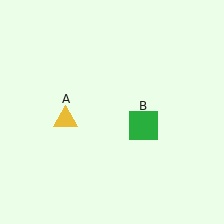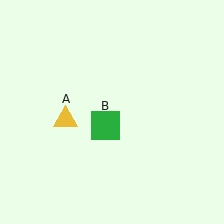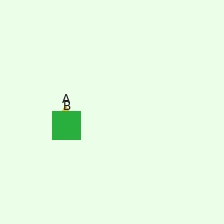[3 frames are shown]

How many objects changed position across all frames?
1 object changed position: green square (object B).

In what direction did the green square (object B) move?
The green square (object B) moved left.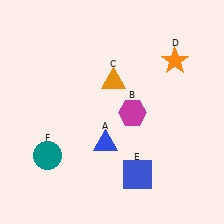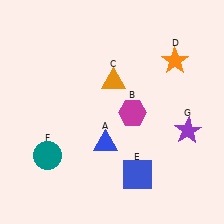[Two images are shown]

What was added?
A purple star (G) was added in Image 2.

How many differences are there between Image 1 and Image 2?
There is 1 difference between the two images.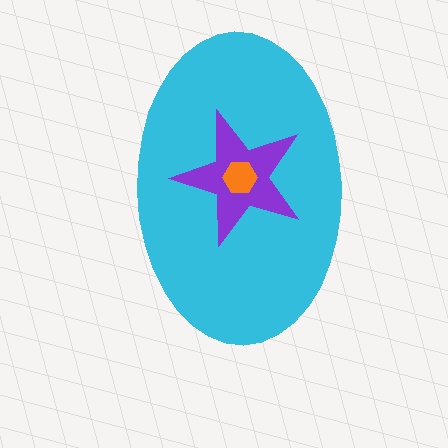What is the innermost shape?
The orange hexagon.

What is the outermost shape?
The cyan ellipse.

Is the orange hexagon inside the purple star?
Yes.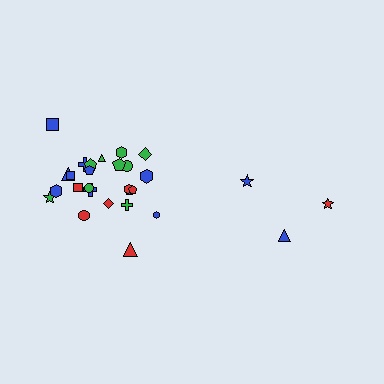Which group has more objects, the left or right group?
The left group.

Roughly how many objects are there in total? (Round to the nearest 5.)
Roughly 30 objects in total.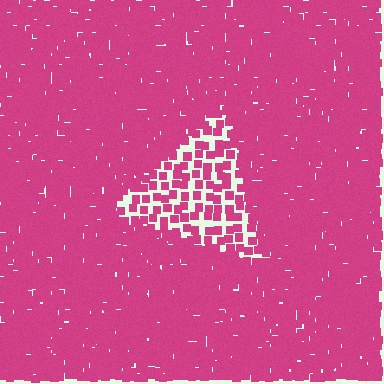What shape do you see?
I see a triangle.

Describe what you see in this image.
The image contains small magenta elements arranged at two different densities. A triangle-shaped region is visible where the elements are less densely packed than the surrounding area.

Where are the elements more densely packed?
The elements are more densely packed outside the triangle boundary.